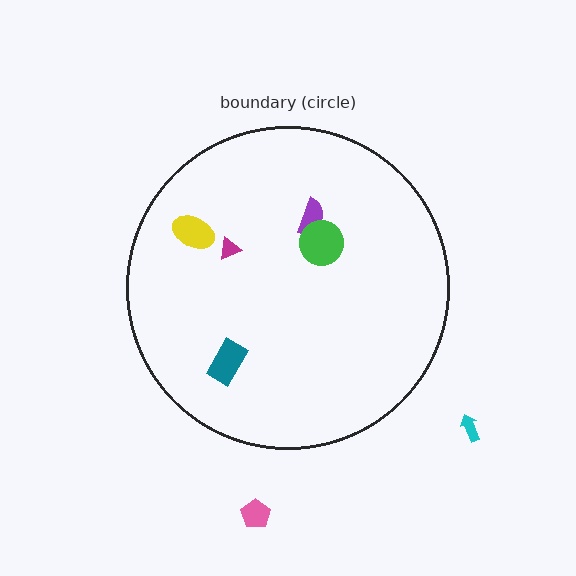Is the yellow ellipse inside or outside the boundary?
Inside.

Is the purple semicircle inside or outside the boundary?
Inside.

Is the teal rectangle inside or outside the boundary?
Inside.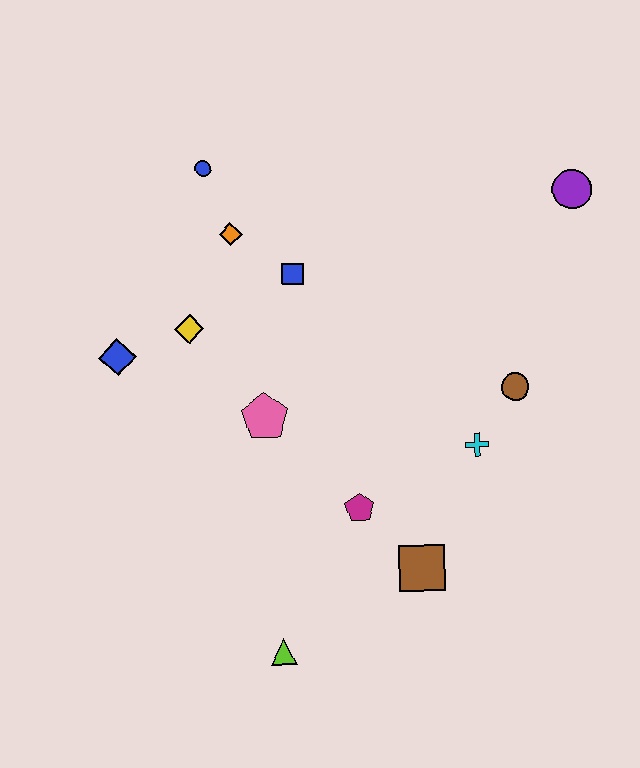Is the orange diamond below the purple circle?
Yes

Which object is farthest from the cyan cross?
The blue circle is farthest from the cyan cross.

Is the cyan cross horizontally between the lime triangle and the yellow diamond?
No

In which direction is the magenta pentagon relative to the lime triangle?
The magenta pentagon is above the lime triangle.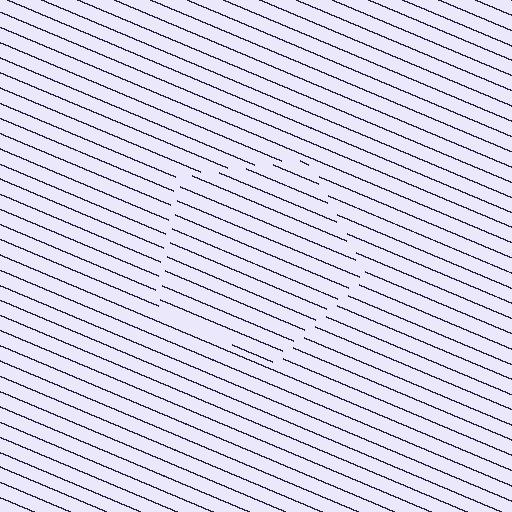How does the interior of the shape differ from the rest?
The interior of the shape contains the same grating, shifted by half a period — the contour is defined by the phase discontinuity where line-ends from the inner and outer gratings abut.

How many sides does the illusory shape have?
5 sides — the line-ends trace a pentagon.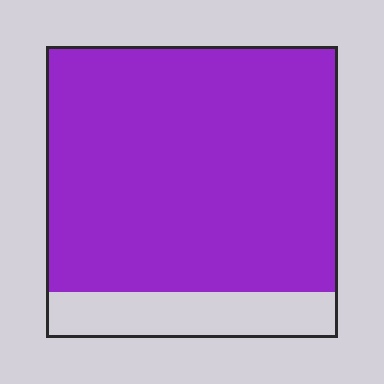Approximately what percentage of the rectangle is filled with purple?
Approximately 85%.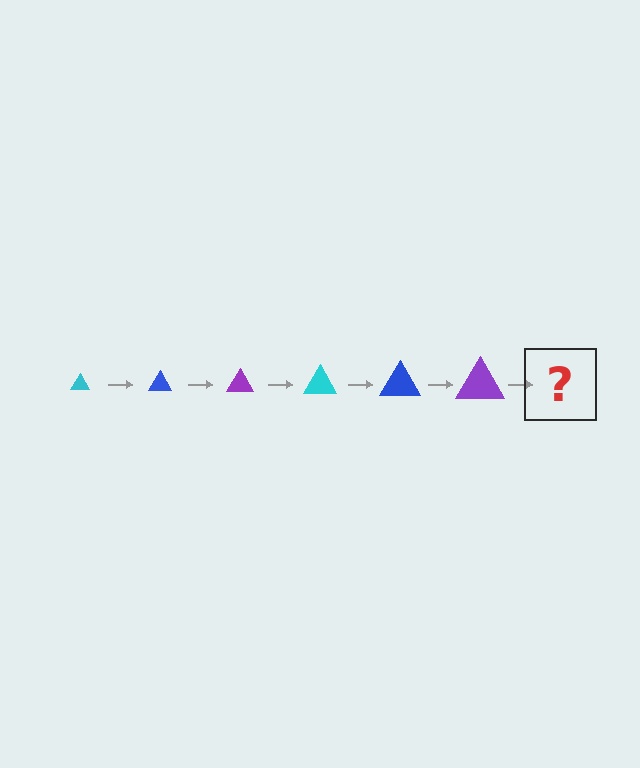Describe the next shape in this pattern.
It should be a cyan triangle, larger than the previous one.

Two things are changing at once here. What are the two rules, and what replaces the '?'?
The two rules are that the triangle grows larger each step and the color cycles through cyan, blue, and purple. The '?' should be a cyan triangle, larger than the previous one.